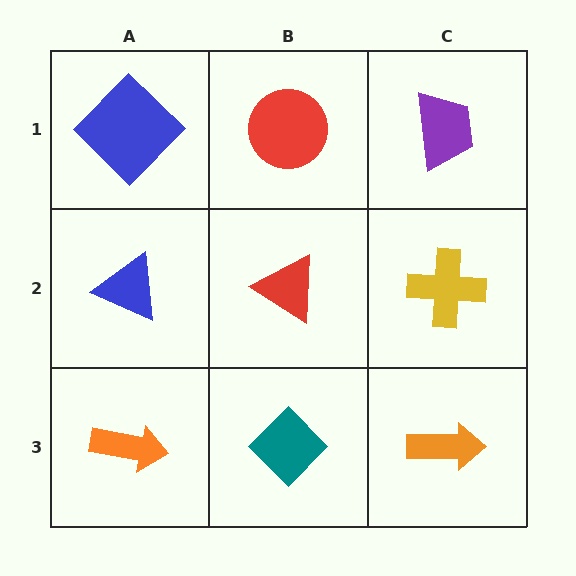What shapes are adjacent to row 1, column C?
A yellow cross (row 2, column C), a red circle (row 1, column B).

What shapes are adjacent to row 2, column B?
A red circle (row 1, column B), a teal diamond (row 3, column B), a blue triangle (row 2, column A), a yellow cross (row 2, column C).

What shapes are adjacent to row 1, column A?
A blue triangle (row 2, column A), a red circle (row 1, column B).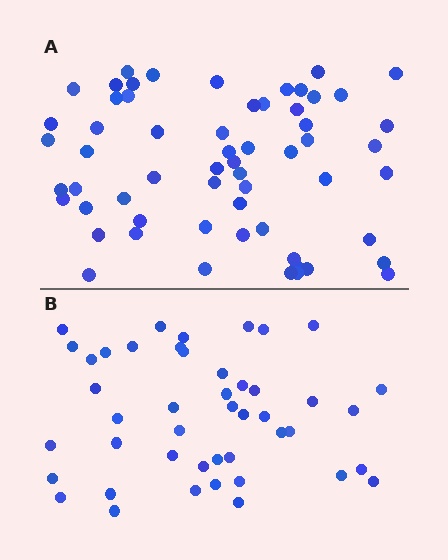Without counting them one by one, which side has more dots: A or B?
Region A (the top region) has more dots.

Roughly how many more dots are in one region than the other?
Region A has approximately 15 more dots than region B.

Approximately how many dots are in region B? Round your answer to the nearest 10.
About 40 dots. (The exact count is 45, which rounds to 40.)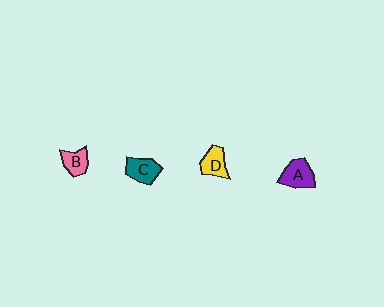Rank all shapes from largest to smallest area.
From largest to smallest: A (purple), C (teal), D (yellow), B (pink).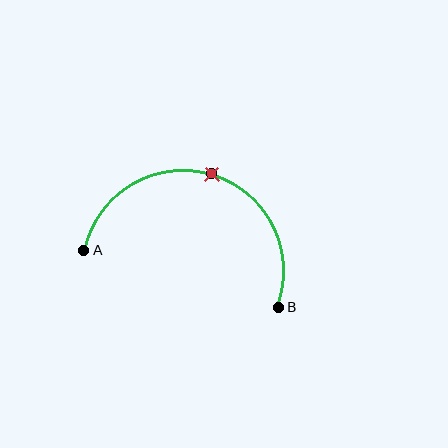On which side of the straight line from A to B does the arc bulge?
The arc bulges above the straight line connecting A and B.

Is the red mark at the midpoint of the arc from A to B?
Yes. The red mark lies on the arc at equal arc-length from both A and B — it is the arc midpoint.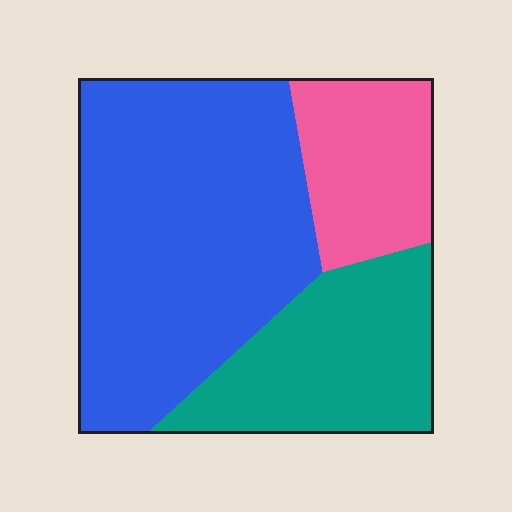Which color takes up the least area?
Pink, at roughly 20%.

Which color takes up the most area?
Blue, at roughly 55%.